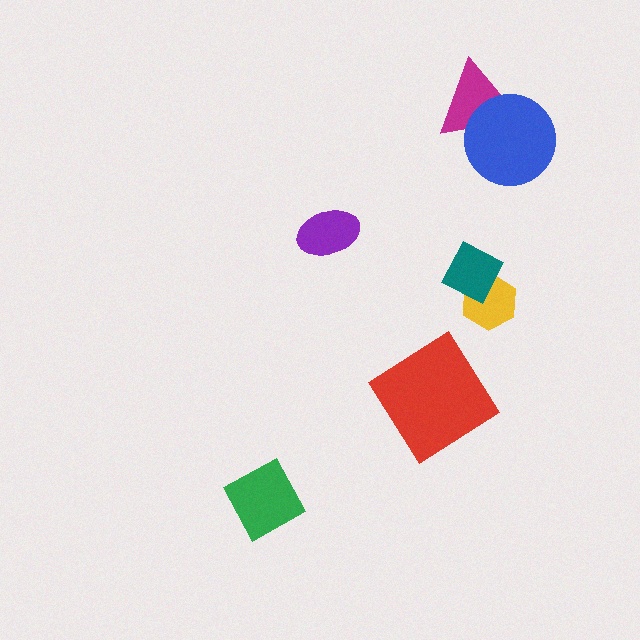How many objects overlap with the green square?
0 objects overlap with the green square.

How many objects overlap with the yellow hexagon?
1 object overlaps with the yellow hexagon.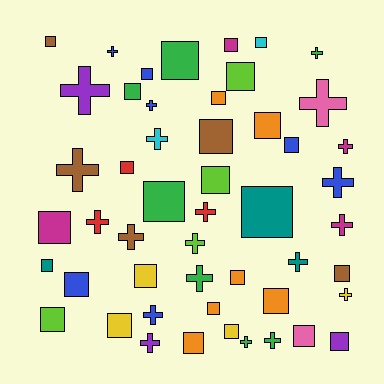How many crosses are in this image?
There are 21 crosses.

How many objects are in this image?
There are 50 objects.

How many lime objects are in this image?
There are 4 lime objects.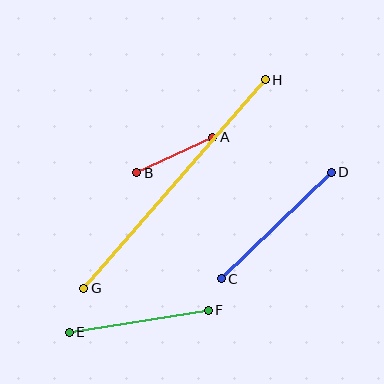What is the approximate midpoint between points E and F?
The midpoint is at approximately (139, 321) pixels.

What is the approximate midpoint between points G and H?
The midpoint is at approximately (174, 184) pixels.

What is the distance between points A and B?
The distance is approximately 84 pixels.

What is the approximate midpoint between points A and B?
The midpoint is at approximately (175, 155) pixels.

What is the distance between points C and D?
The distance is approximately 153 pixels.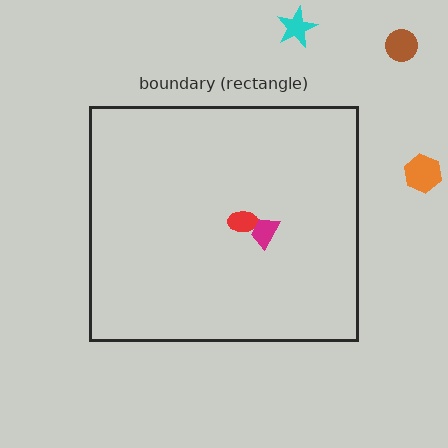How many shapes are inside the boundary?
2 inside, 3 outside.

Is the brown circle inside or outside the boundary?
Outside.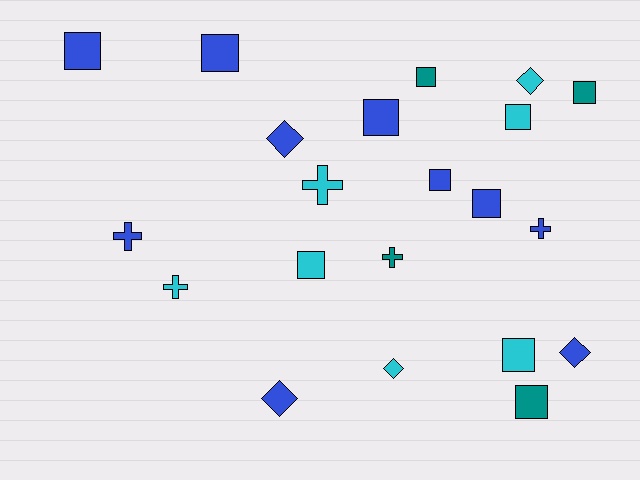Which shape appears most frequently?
Square, with 11 objects.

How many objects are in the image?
There are 21 objects.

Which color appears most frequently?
Blue, with 10 objects.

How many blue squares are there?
There are 5 blue squares.